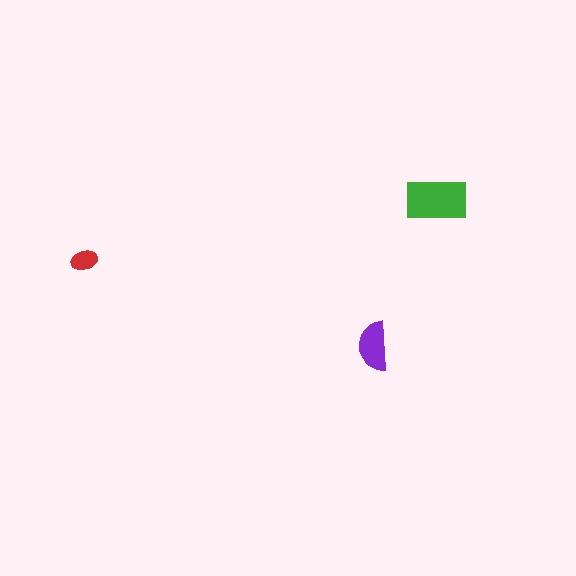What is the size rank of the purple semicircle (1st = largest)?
2nd.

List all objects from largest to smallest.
The green rectangle, the purple semicircle, the red ellipse.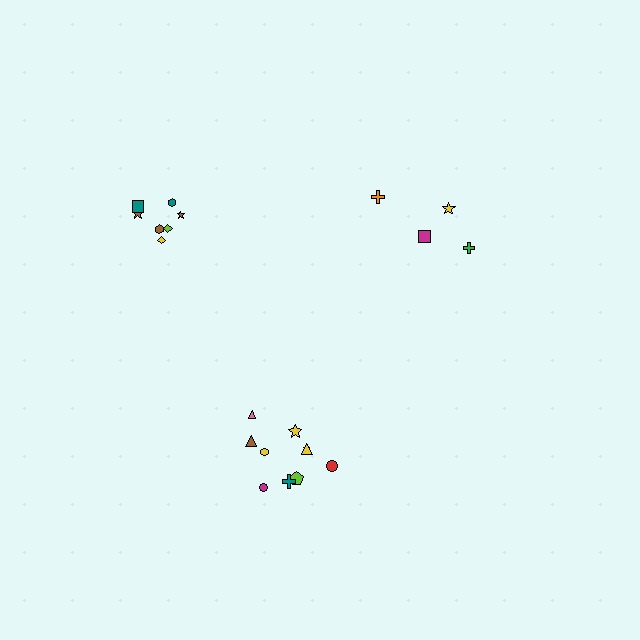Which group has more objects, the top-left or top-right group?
The top-left group.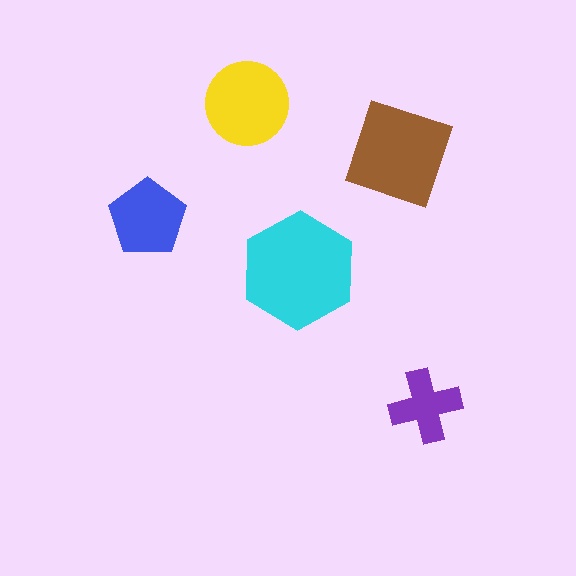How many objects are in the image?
There are 5 objects in the image.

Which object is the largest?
The cyan hexagon.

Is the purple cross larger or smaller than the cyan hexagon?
Smaller.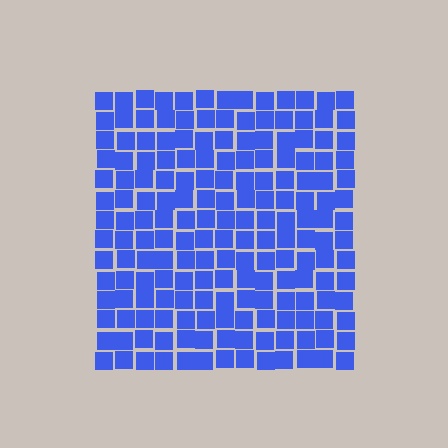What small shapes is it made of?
It is made of small squares.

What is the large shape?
The large shape is a square.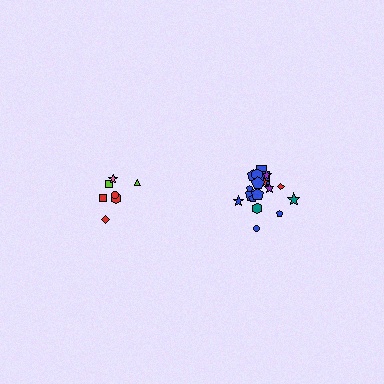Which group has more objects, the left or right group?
The right group.